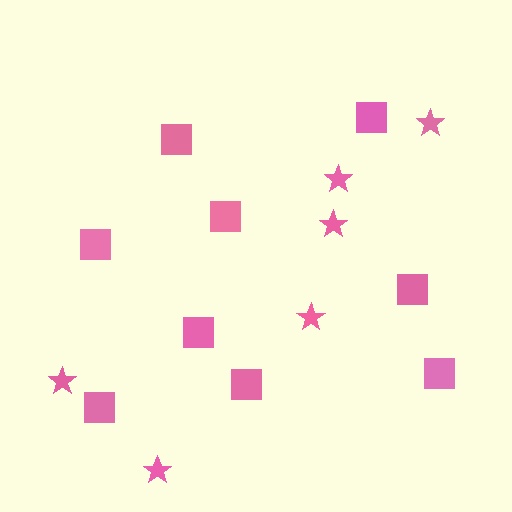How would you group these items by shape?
There are 2 groups: one group of stars (6) and one group of squares (9).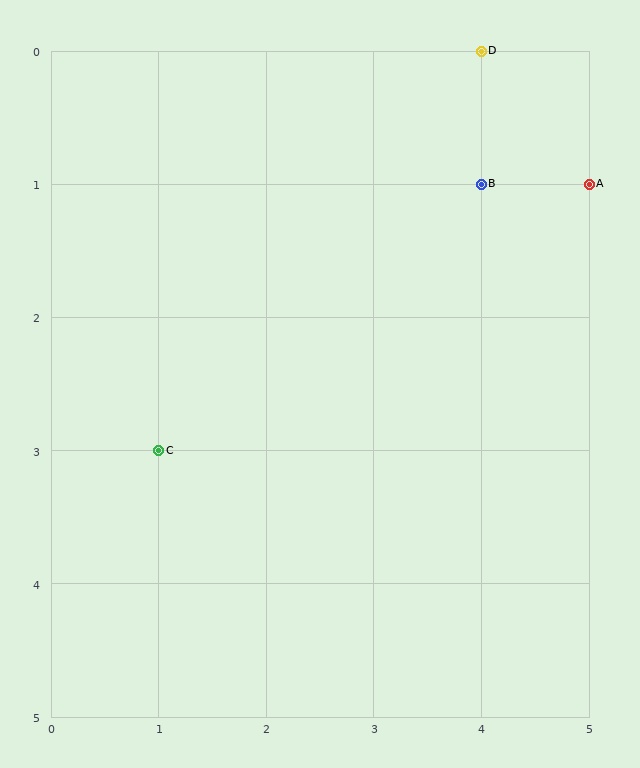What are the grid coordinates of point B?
Point B is at grid coordinates (4, 1).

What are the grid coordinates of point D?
Point D is at grid coordinates (4, 0).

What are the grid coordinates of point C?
Point C is at grid coordinates (1, 3).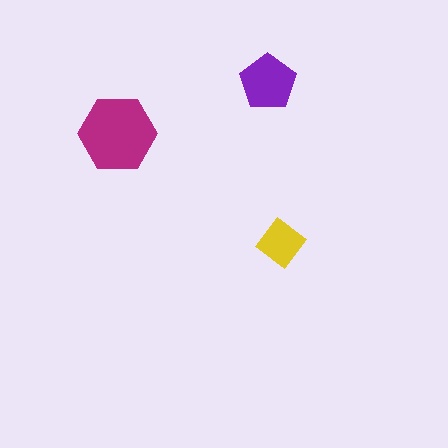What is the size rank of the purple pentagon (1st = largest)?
2nd.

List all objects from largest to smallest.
The magenta hexagon, the purple pentagon, the yellow diamond.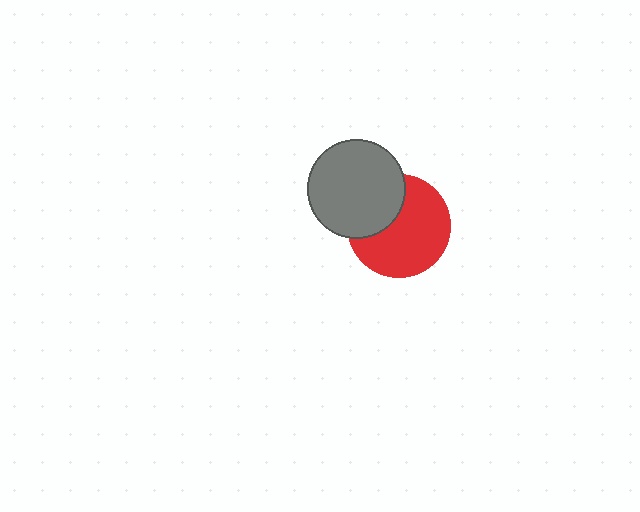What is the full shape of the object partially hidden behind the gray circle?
The partially hidden object is a red circle.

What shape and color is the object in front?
The object in front is a gray circle.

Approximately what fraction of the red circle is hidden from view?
Roughly 32% of the red circle is hidden behind the gray circle.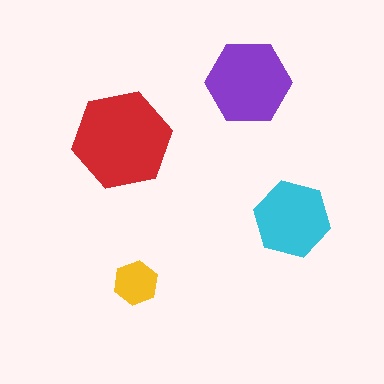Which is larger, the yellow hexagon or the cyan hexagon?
The cyan one.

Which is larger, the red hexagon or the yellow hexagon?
The red one.